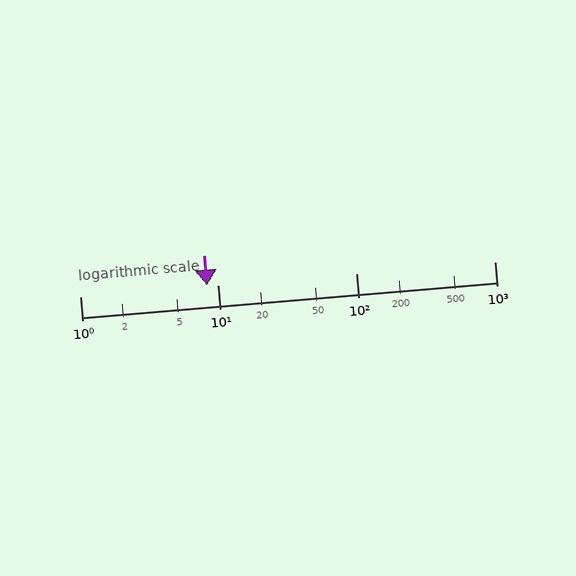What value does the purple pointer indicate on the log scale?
The pointer indicates approximately 8.3.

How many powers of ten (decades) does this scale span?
The scale spans 3 decades, from 1 to 1000.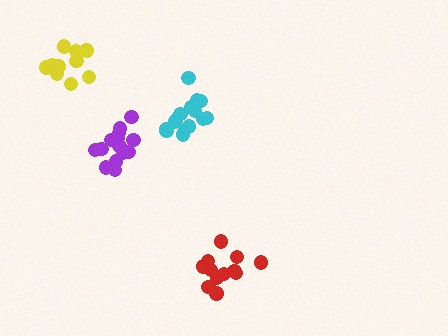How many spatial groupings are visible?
There are 4 spatial groupings.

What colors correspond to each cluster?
The clusters are colored: cyan, purple, yellow, red.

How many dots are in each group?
Group 1: 15 dots, Group 2: 14 dots, Group 3: 10 dots, Group 4: 13 dots (52 total).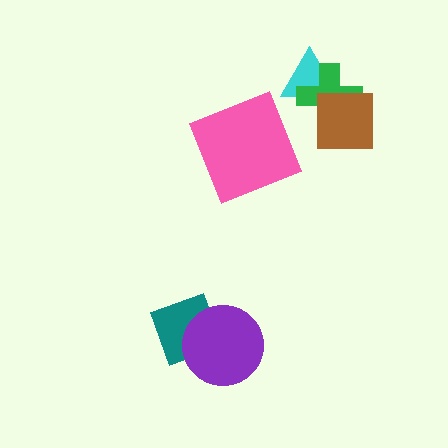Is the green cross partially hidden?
Yes, it is partially covered by another shape.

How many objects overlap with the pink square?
0 objects overlap with the pink square.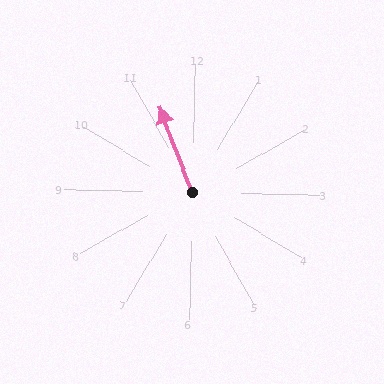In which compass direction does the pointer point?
North.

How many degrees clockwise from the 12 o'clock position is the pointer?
Approximately 338 degrees.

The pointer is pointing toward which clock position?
Roughly 11 o'clock.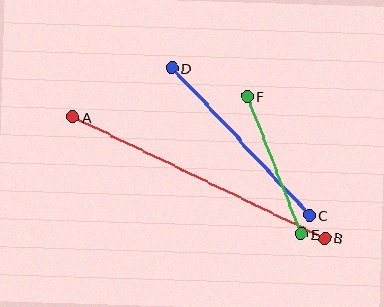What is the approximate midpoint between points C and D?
The midpoint is at approximately (241, 142) pixels.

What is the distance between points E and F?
The distance is approximately 148 pixels.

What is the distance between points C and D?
The distance is approximately 202 pixels.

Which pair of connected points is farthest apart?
Points A and B are farthest apart.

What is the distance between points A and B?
The distance is approximately 279 pixels.